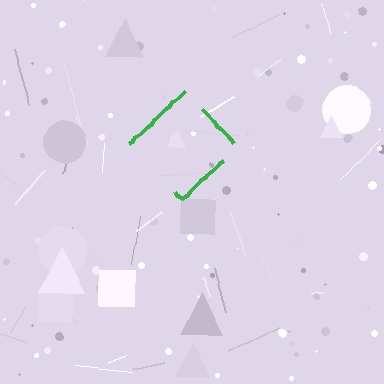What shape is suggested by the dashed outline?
The dashed outline suggests a diamond.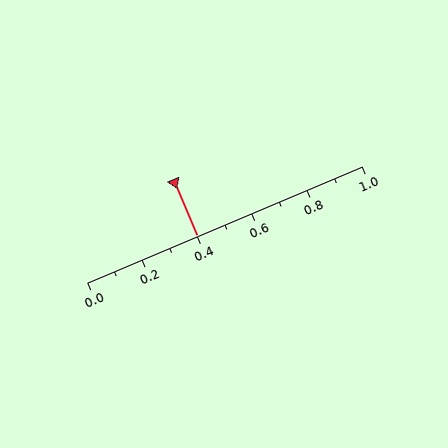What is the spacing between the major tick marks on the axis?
The major ticks are spaced 0.2 apart.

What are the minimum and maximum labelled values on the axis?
The axis runs from 0.0 to 1.0.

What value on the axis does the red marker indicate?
The marker indicates approximately 0.4.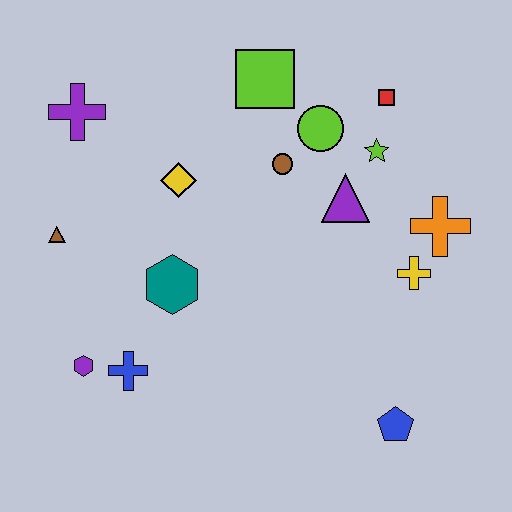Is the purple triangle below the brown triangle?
No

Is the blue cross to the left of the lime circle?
Yes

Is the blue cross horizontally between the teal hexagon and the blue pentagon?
No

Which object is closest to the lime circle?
The brown circle is closest to the lime circle.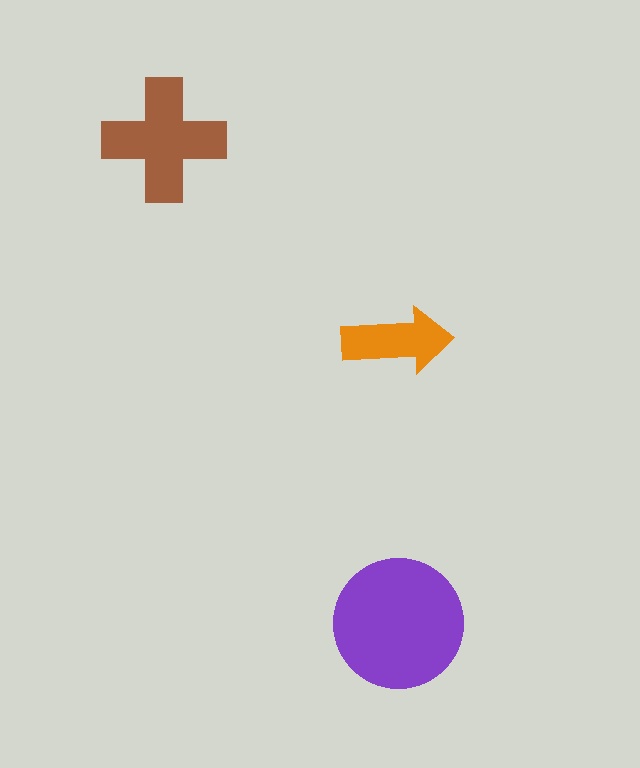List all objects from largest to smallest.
The purple circle, the brown cross, the orange arrow.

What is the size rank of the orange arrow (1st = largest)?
3rd.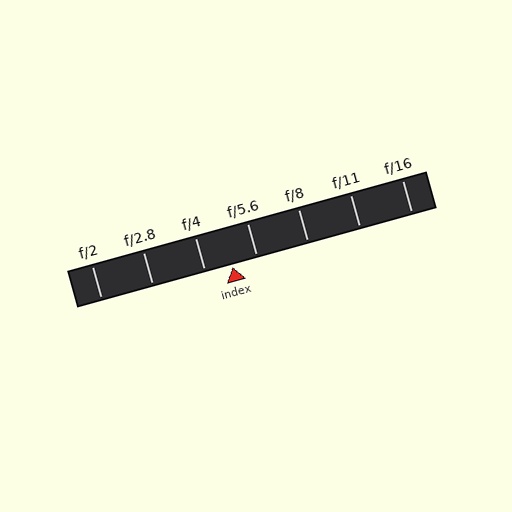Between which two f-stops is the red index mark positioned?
The index mark is between f/4 and f/5.6.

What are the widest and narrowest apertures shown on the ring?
The widest aperture shown is f/2 and the narrowest is f/16.